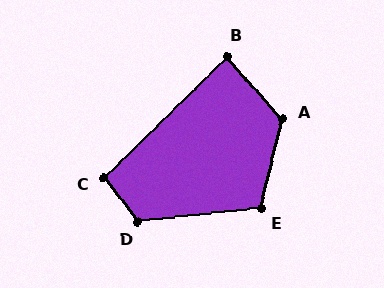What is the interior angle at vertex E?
Approximately 110 degrees (obtuse).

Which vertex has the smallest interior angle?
B, at approximately 87 degrees.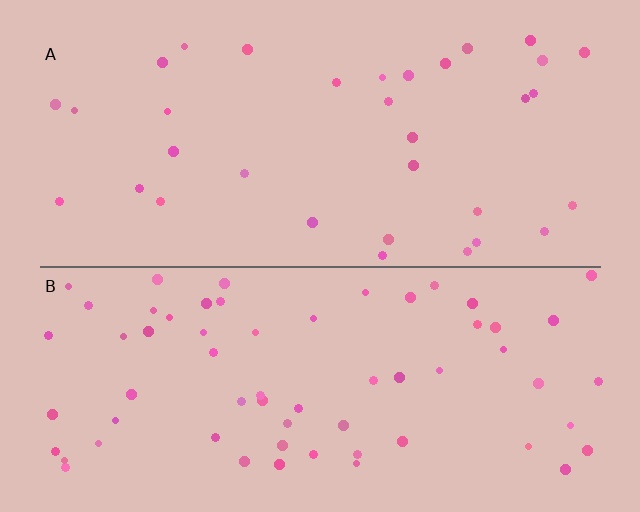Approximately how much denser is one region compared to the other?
Approximately 1.9× — region B over region A.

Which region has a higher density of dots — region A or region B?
B (the bottom).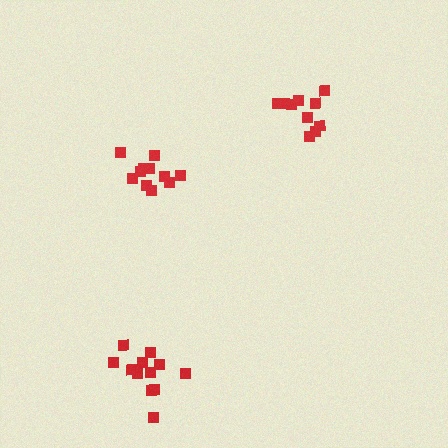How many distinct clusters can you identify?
There are 3 distinct clusters.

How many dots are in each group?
Group 1: 10 dots, Group 2: 11 dots, Group 3: 12 dots (33 total).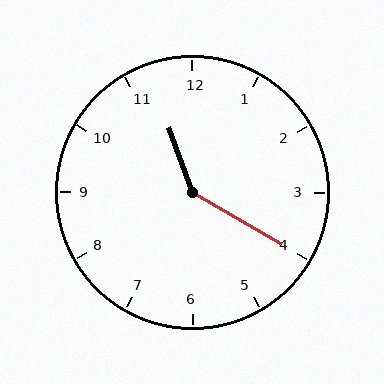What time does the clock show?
11:20.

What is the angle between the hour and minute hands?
Approximately 140 degrees.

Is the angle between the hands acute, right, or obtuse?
It is obtuse.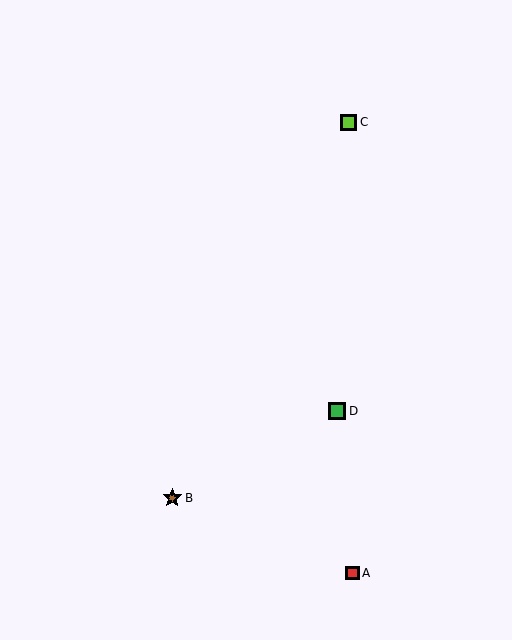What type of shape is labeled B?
Shape B is a brown star.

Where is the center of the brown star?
The center of the brown star is at (172, 498).